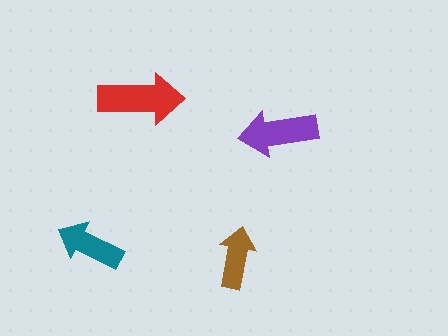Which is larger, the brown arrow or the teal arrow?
The teal one.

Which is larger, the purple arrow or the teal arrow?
The purple one.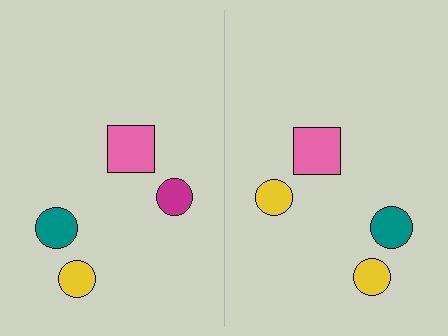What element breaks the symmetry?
The yellow circle on the right side breaks the symmetry — its mirror counterpart is magenta.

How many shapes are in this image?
There are 8 shapes in this image.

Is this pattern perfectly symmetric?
No, the pattern is not perfectly symmetric. The yellow circle on the right side breaks the symmetry — its mirror counterpart is magenta.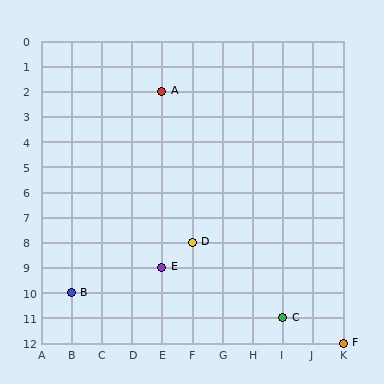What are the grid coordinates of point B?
Point B is at grid coordinates (B, 10).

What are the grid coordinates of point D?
Point D is at grid coordinates (F, 8).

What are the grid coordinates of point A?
Point A is at grid coordinates (E, 2).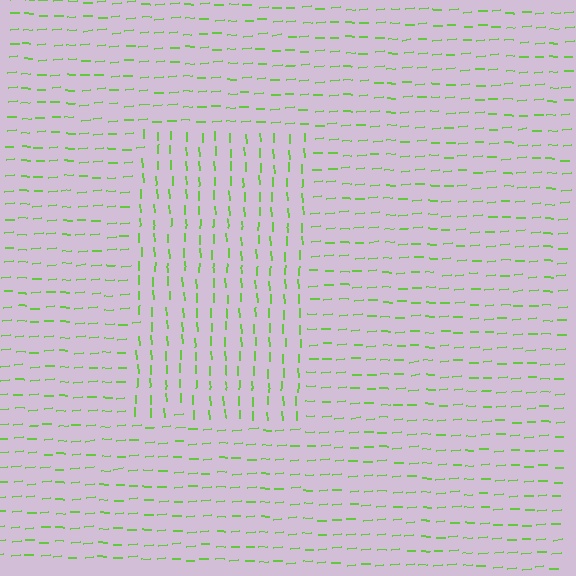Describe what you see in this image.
The image is filled with small lime line segments. A rectangle region in the image has lines oriented differently from the surrounding lines, creating a visible texture boundary.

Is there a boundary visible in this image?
Yes, there is a texture boundary formed by a change in line orientation.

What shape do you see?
I see a rectangle.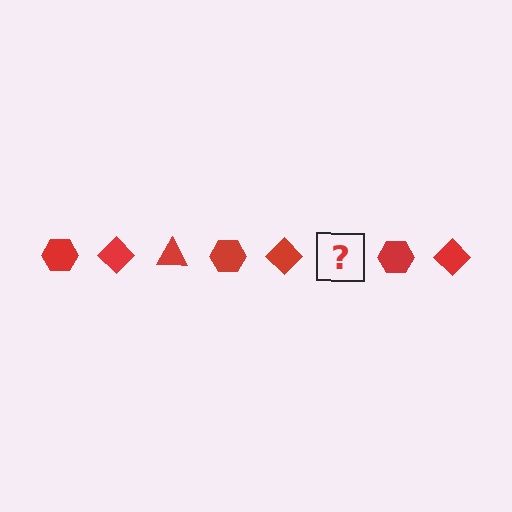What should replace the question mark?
The question mark should be replaced with a red triangle.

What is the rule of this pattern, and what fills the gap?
The rule is that the pattern cycles through hexagon, diamond, triangle shapes in red. The gap should be filled with a red triangle.